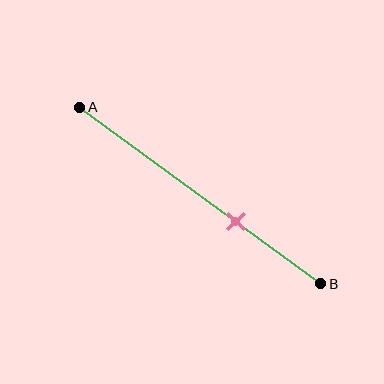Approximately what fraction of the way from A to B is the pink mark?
The pink mark is approximately 65% of the way from A to B.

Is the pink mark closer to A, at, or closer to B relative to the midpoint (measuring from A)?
The pink mark is closer to point B than the midpoint of segment AB.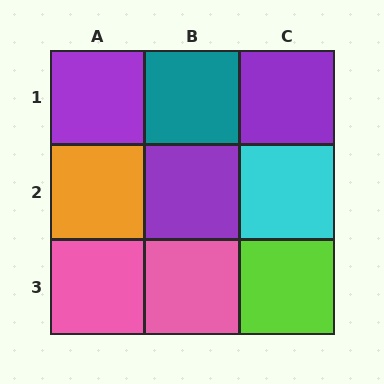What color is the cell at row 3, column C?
Lime.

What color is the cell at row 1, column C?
Purple.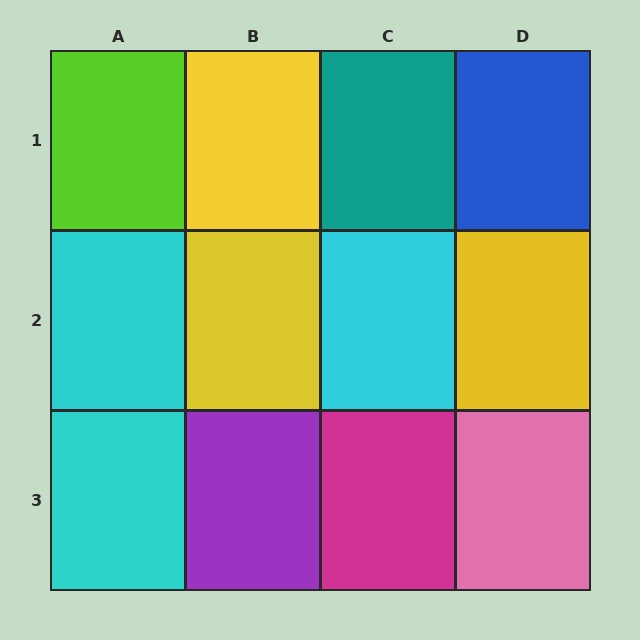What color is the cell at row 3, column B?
Purple.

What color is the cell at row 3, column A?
Cyan.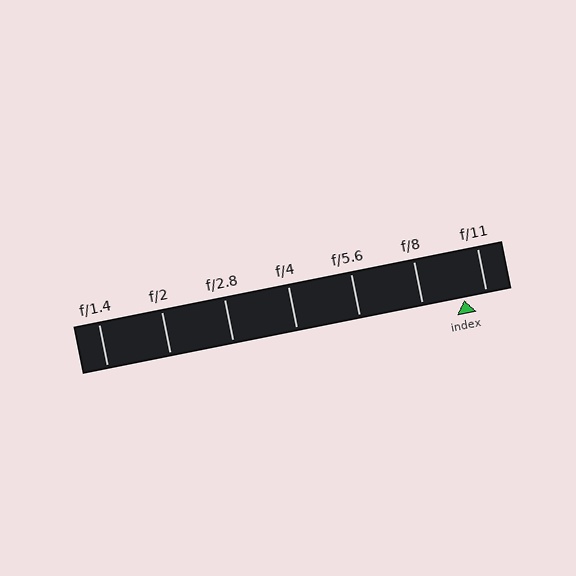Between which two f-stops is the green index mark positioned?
The index mark is between f/8 and f/11.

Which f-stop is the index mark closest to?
The index mark is closest to f/11.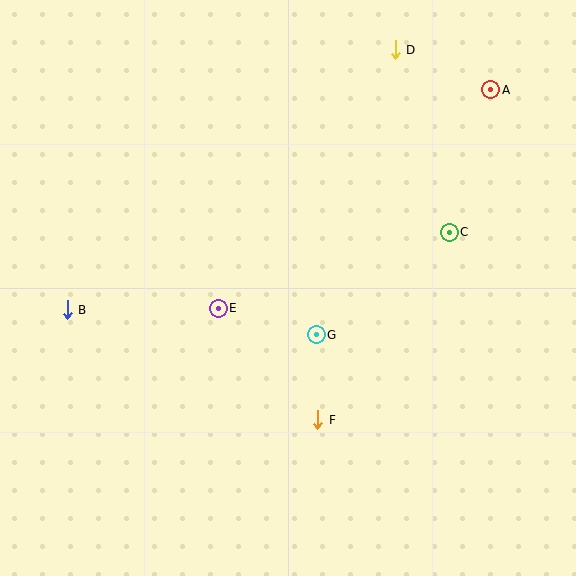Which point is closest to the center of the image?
Point G at (316, 335) is closest to the center.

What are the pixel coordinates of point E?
Point E is at (218, 308).